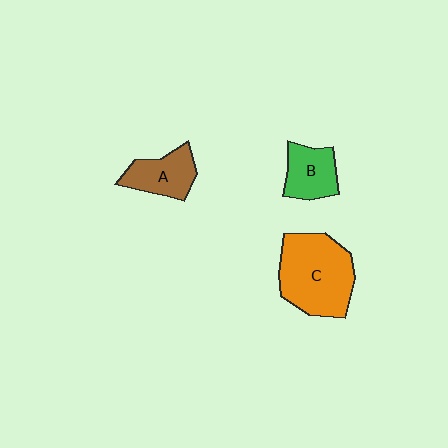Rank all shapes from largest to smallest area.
From largest to smallest: C (orange), A (brown), B (green).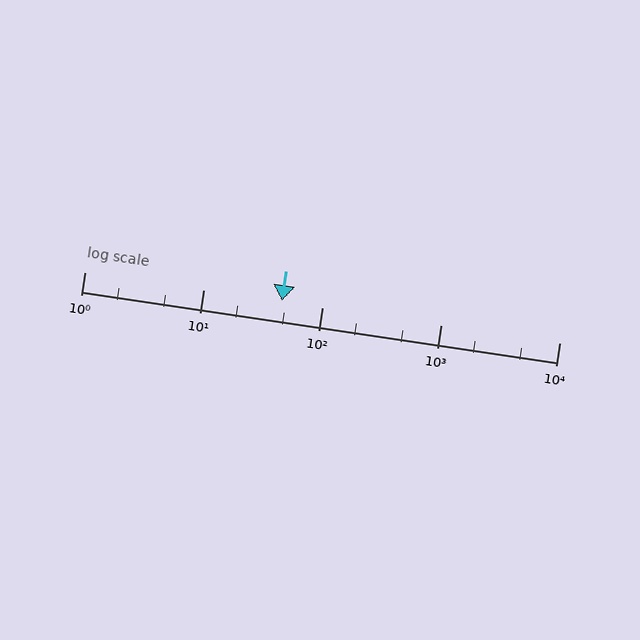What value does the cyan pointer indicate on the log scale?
The pointer indicates approximately 46.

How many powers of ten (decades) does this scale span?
The scale spans 4 decades, from 1 to 10000.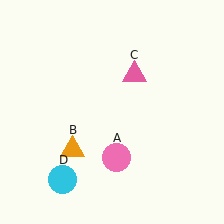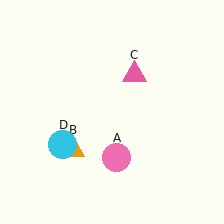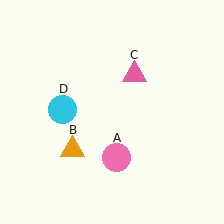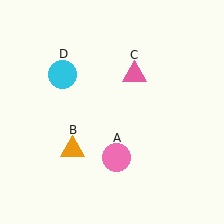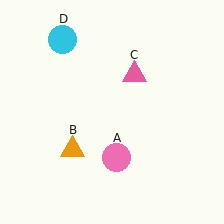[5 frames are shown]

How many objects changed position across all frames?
1 object changed position: cyan circle (object D).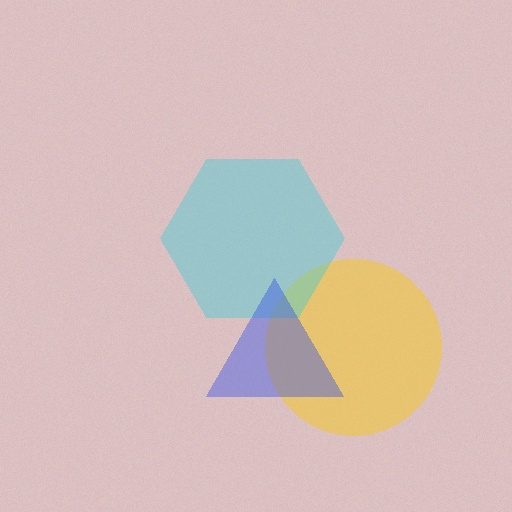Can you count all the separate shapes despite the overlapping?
Yes, there are 3 separate shapes.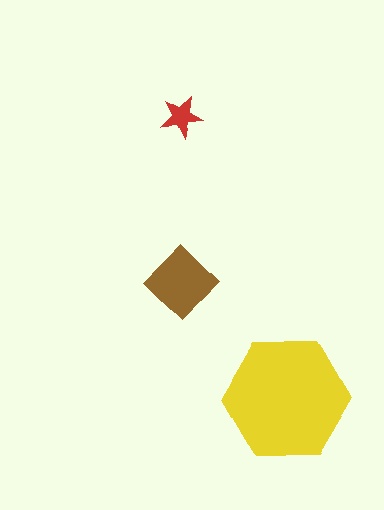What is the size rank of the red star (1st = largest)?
3rd.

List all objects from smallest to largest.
The red star, the brown diamond, the yellow hexagon.